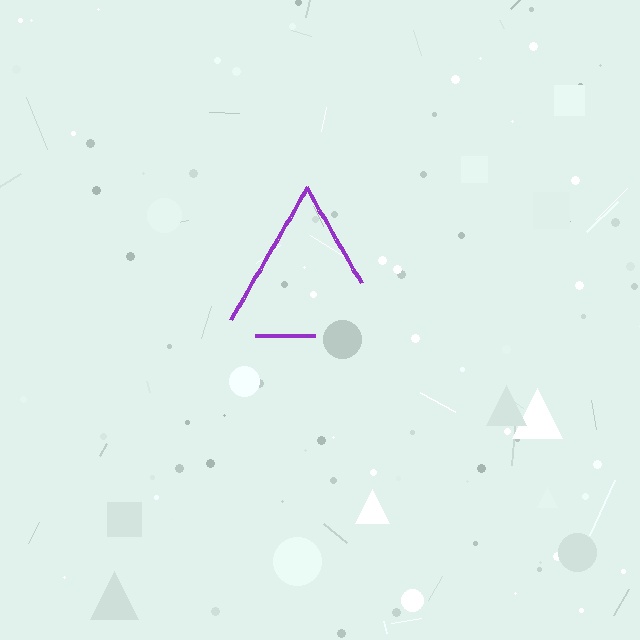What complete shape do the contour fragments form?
The contour fragments form a triangle.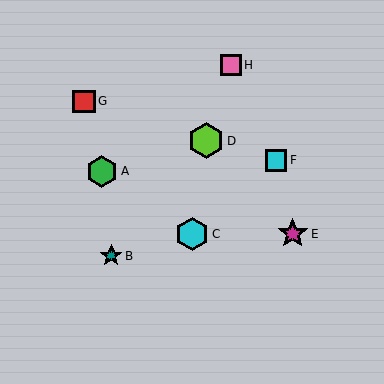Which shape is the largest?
The lime hexagon (labeled D) is the largest.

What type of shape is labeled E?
Shape E is a magenta star.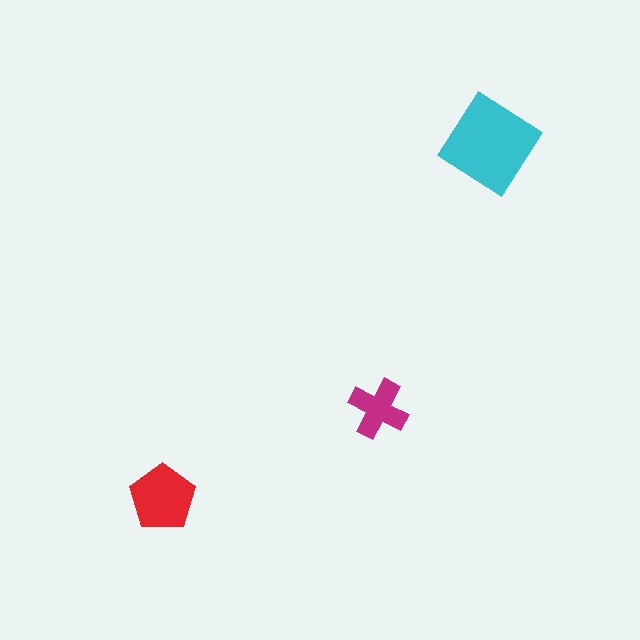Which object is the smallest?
The magenta cross.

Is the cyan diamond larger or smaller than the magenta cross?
Larger.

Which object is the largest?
The cyan diamond.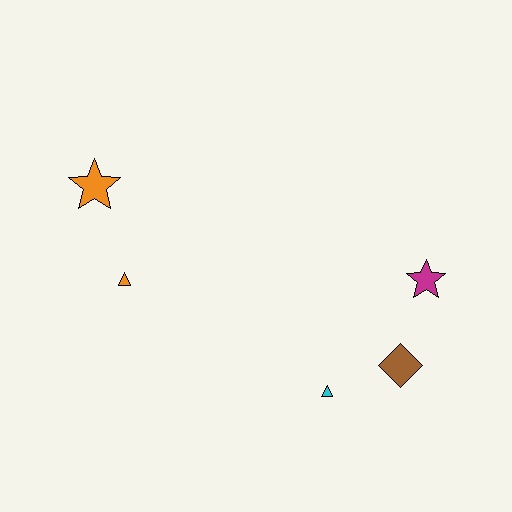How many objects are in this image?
There are 5 objects.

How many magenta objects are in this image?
There is 1 magenta object.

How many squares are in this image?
There are no squares.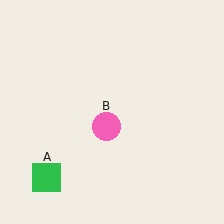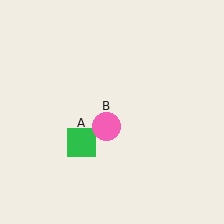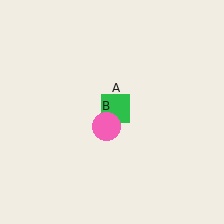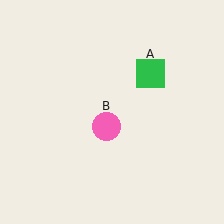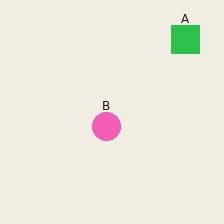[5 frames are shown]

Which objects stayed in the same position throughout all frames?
Pink circle (object B) remained stationary.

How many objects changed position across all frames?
1 object changed position: green square (object A).